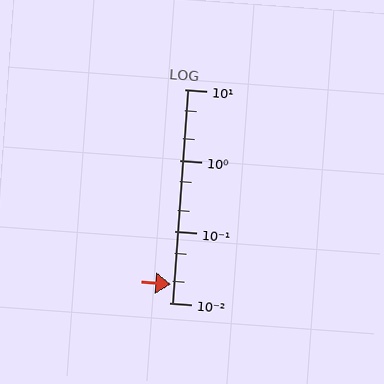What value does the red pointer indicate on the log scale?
The pointer indicates approximately 0.018.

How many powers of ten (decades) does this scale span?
The scale spans 3 decades, from 0.01 to 10.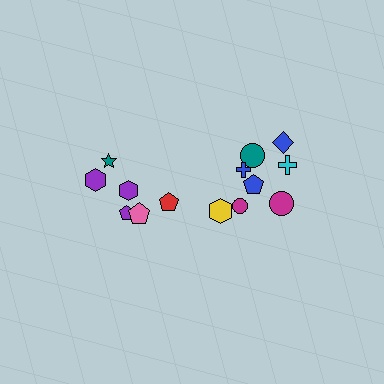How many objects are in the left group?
There are 6 objects.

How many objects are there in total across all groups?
There are 14 objects.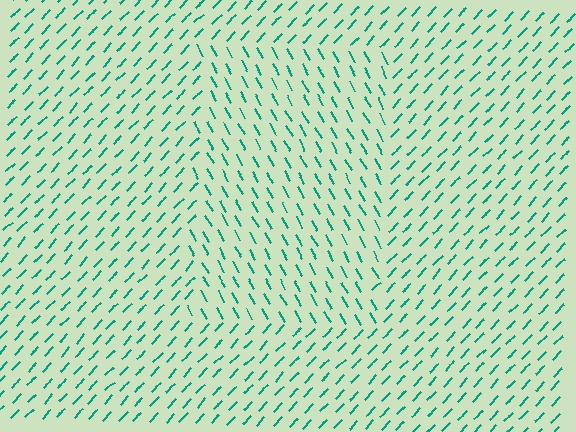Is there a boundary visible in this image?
Yes, there is a texture boundary formed by a change in line orientation.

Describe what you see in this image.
The image is filled with small teal line segments. A rectangle region in the image has lines oriented differently from the surrounding lines, creating a visible texture boundary.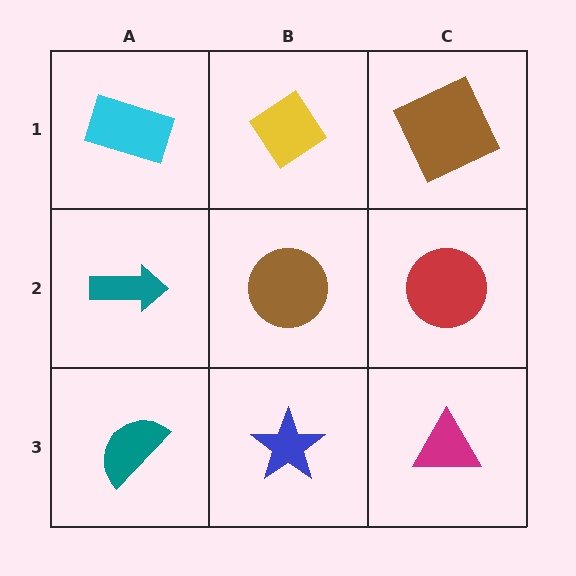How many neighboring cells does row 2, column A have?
3.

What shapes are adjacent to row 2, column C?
A brown square (row 1, column C), a magenta triangle (row 3, column C), a brown circle (row 2, column B).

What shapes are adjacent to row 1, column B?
A brown circle (row 2, column B), a cyan rectangle (row 1, column A), a brown square (row 1, column C).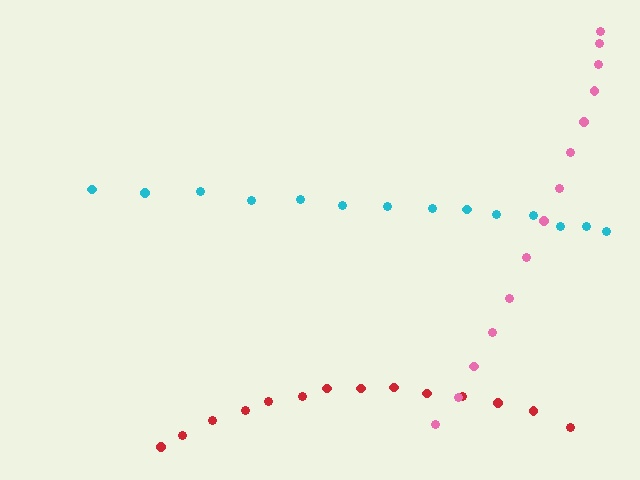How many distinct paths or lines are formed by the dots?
There are 3 distinct paths.